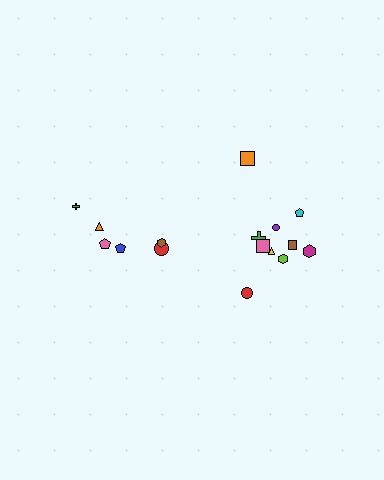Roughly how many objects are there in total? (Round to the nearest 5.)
Roughly 15 objects in total.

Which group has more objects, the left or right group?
The right group.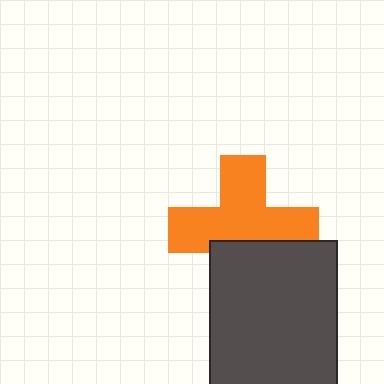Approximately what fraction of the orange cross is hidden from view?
Roughly 33% of the orange cross is hidden behind the dark gray rectangle.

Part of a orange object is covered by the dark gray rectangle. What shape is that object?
It is a cross.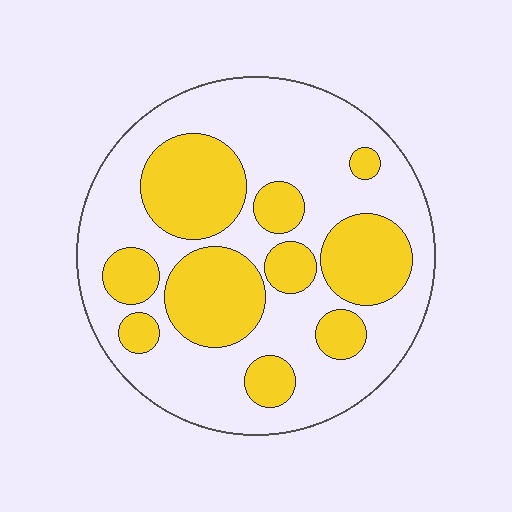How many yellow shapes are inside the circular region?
10.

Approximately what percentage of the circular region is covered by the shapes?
Approximately 35%.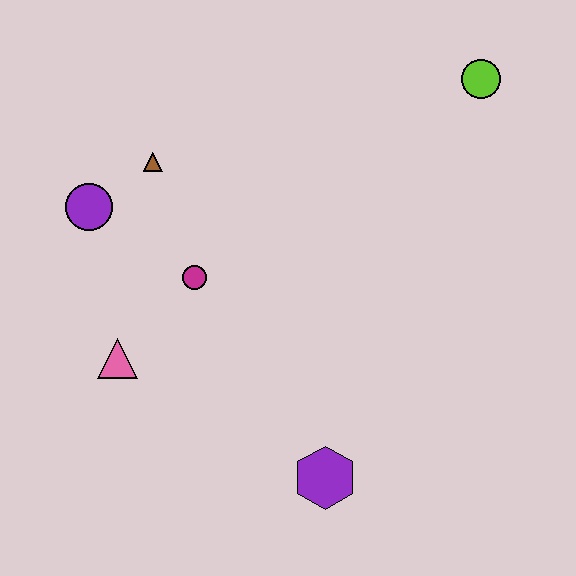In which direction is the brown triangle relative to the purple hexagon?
The brown triangle is above the purple hexagon.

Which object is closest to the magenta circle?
The pink triangle is closest to the magenta circle.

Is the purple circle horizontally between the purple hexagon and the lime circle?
No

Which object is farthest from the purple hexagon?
The lime circle is farthest from the purple hexagon.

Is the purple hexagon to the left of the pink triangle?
No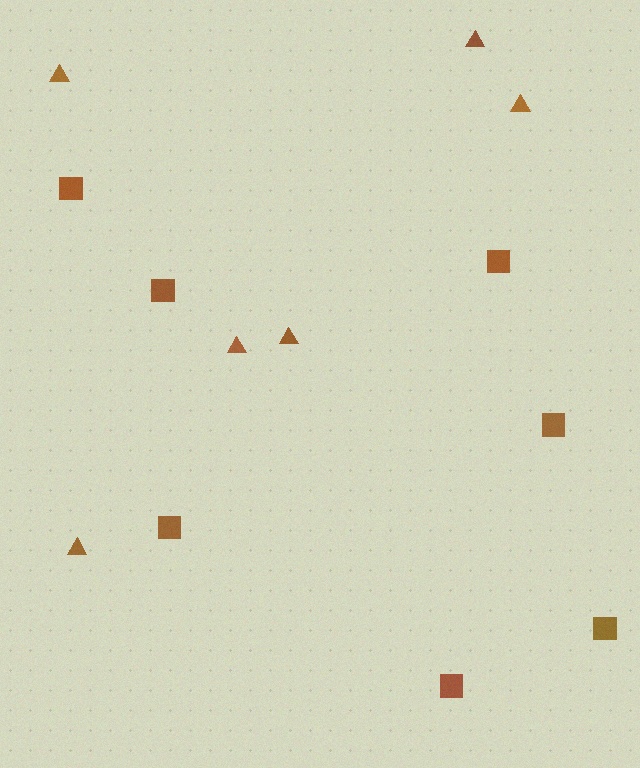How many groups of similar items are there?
There are 2 groups: one group of squares (7) and one group of triangles (6).